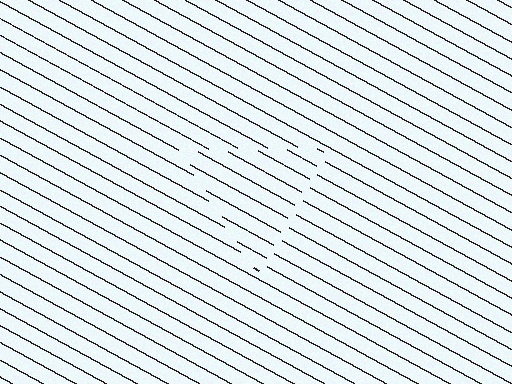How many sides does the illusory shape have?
3 sides — the line-ends trace a triangle.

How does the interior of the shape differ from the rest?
The interior of the shape contains the same grating, shifted by half a period — the contour is defined by the phase discontinuity where line-ends from the inner and outer gratings abut.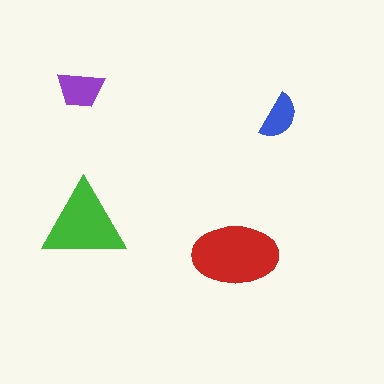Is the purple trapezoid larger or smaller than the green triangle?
Smaller.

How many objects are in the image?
There are 4 objects in the image.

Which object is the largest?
The red ellipse.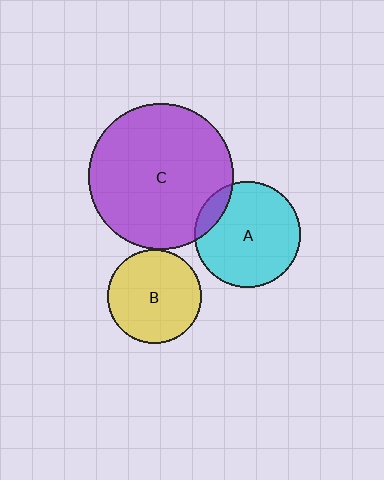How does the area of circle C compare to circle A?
Approximately 1.9 times.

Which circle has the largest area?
Circle C (purple).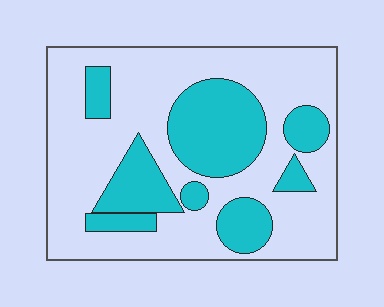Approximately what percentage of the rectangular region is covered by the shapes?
Approximately 30%.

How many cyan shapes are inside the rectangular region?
8.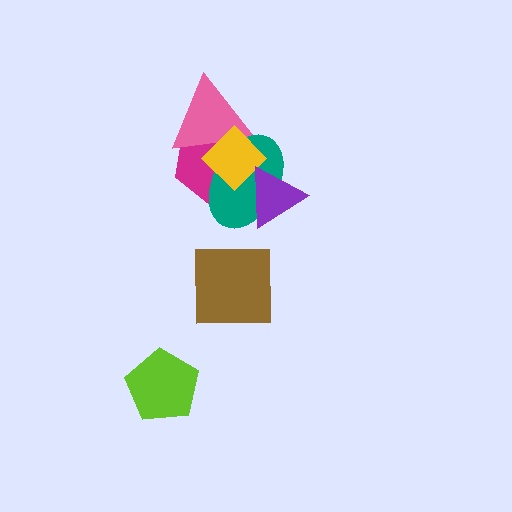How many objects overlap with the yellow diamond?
4 objects overlap with the yellow diamond.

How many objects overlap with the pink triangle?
3 objects overlap with the pink triangle.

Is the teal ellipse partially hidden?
Yes, it is partially covered by another shape.